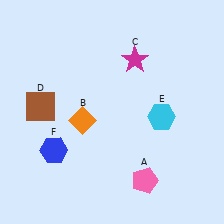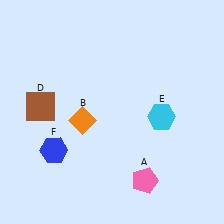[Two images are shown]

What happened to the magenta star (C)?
The magenta star (C) was removed in Image 2. It was in the top-right area of Image 1.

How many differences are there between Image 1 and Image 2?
There is 1 difference between the two images.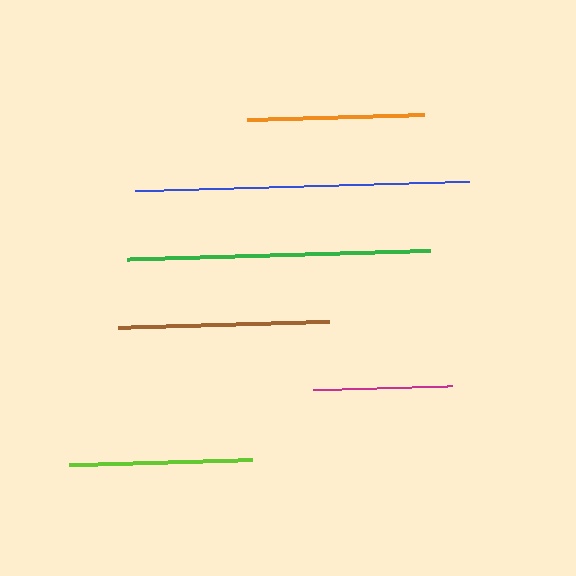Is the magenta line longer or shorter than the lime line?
The lime line is longer than the magenta line.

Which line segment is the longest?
The blue line is the longest at approximately 334 pixels.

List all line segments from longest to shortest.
From longest to shortest: blue, green, brown, lime, orange, magenta.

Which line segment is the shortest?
The magenta line is the shortest at approximately 139 pixels.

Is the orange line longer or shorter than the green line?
The green line is longer than the orange line.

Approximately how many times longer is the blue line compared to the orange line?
The blue line is approximately 1.9 times the length of the orange line.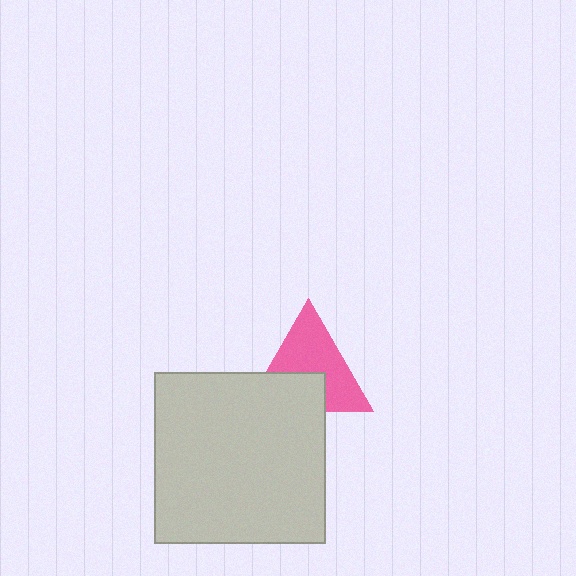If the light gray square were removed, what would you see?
You would see the complete pink triangle.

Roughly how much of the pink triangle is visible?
About half of it is visible (roughly 62%).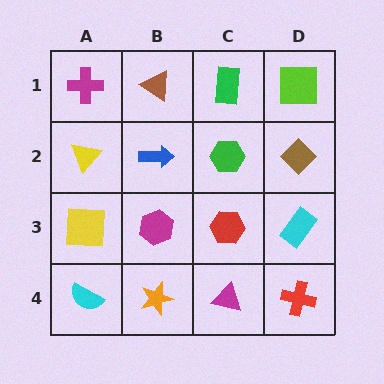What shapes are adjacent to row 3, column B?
A blue arrow (row 2, column B), an orange star (row 4, column B), a yellow square (row 3, column A), a red hexagon (row 3, column C).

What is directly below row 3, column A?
A cyan semicircle.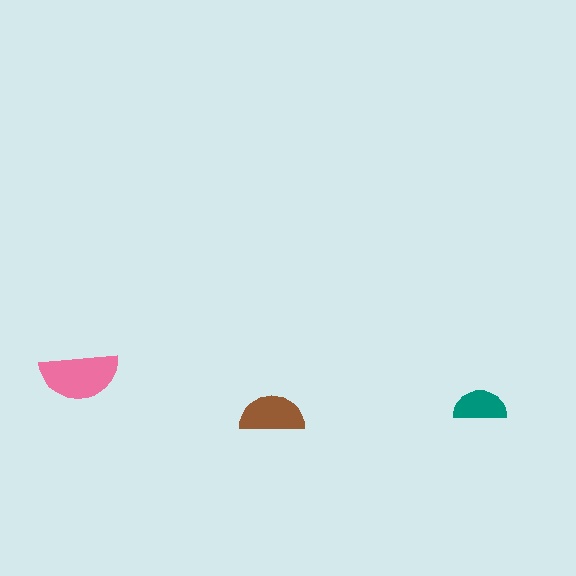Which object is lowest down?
The brown semicircle is bottommost.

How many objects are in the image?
There are 3 objects in the image.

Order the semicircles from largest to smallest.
the pink one, the brown one, the teal one.